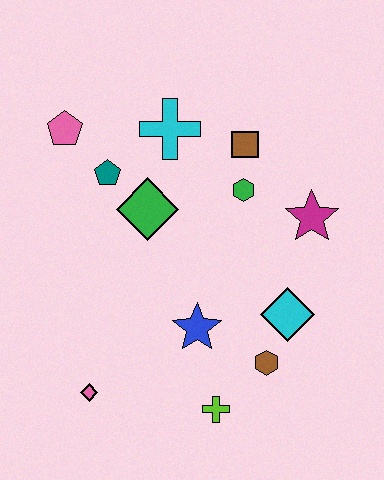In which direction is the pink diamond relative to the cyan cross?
The pink diamond is below the cyan cross.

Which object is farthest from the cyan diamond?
The pink pentagon is farthest from the cyan diamond.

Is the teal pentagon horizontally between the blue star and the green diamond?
No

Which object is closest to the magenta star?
The green hexagon is closest to the magenta star.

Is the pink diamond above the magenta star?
No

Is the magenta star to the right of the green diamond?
Yes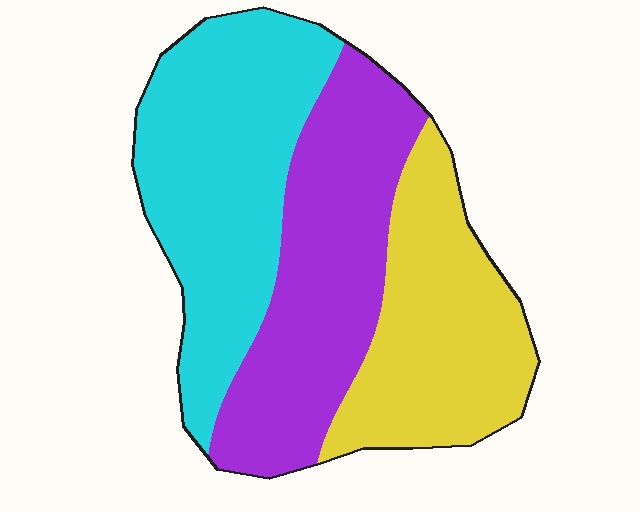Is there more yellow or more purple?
Purple.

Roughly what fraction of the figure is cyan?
Cyan takes up about three eighths (3/8) of the figure.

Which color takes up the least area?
Yellow, at roughly 30%.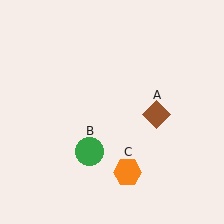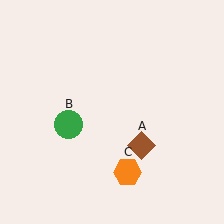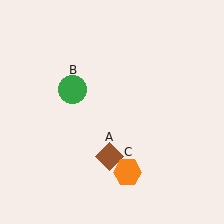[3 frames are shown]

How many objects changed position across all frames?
2 objects changed position: brown diamond (object A), green circle (object B).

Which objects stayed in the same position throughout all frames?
Orange hexagon (object C) remained stationary.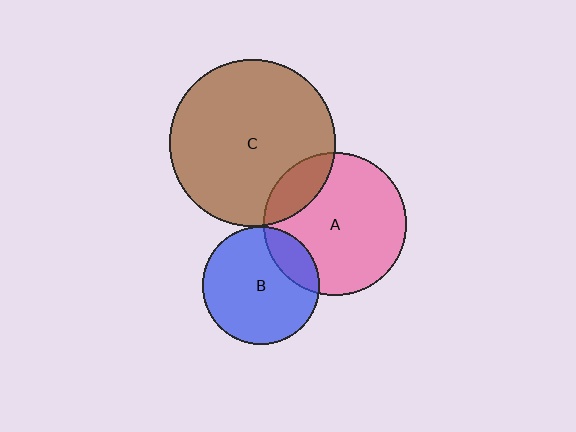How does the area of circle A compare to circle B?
Approximately 1.5 times.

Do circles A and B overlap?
Yes.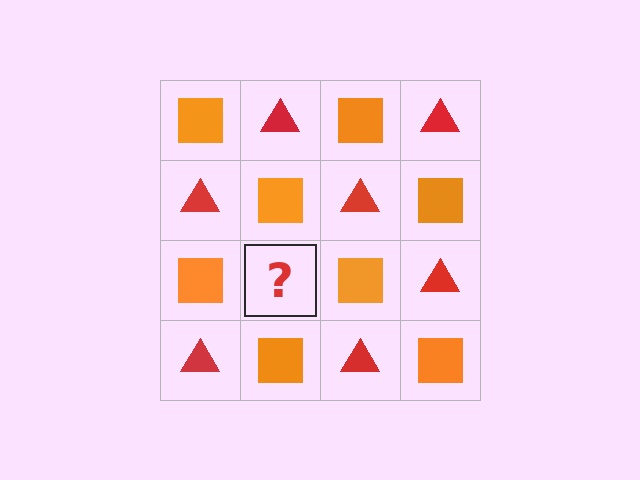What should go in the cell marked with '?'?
The missing cell should contain a red triangle.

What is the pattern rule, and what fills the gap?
The rule is that it alternates orange square and red triangle in a checkerboard pattern. The gap should be filled with a red triangle.